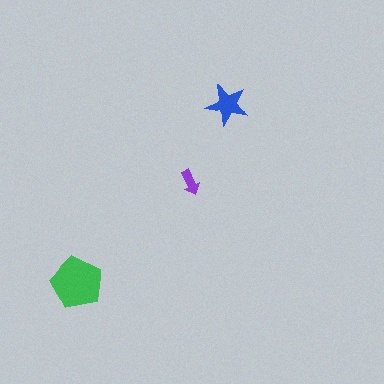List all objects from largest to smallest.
The green pentagon, the blue star, the purple arrow.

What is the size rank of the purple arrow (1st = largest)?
3rd.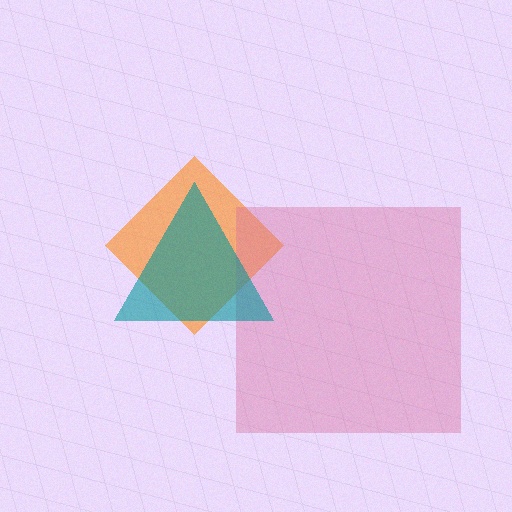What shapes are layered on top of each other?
The layered shapes are: an orange diamond, a pink square, a teal triangle.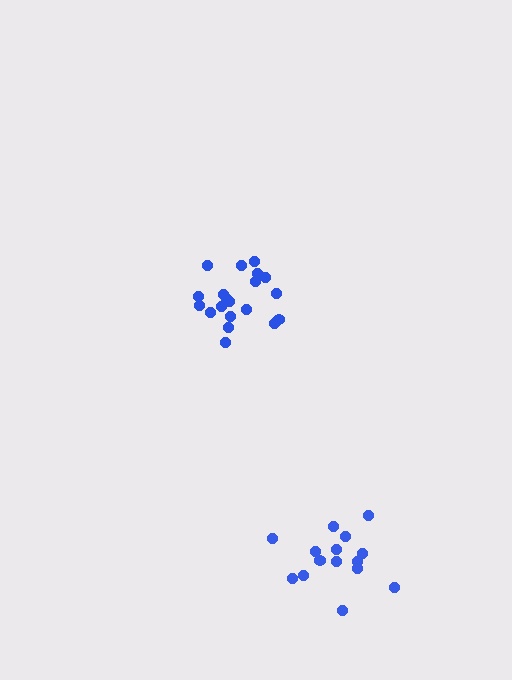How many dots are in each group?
Group 1: 20 dots, Group 2: 15 dots (35 total).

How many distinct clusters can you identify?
There are 2 distinct clusters.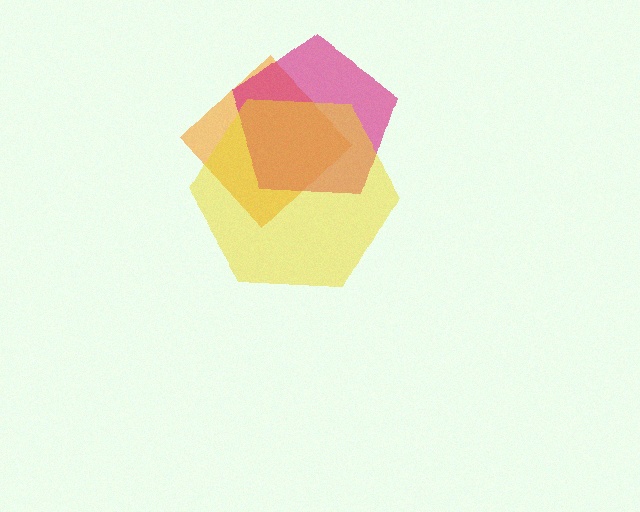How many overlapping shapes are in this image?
There are 3 overlapping shapes in the image.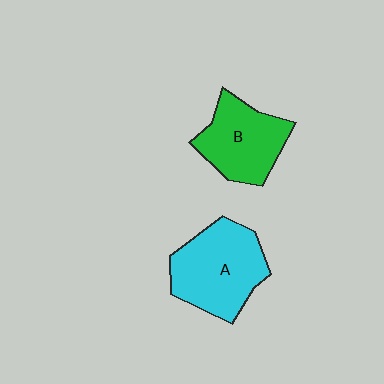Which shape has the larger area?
Shape A (cyan).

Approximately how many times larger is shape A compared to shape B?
Approximately 1.2 times.